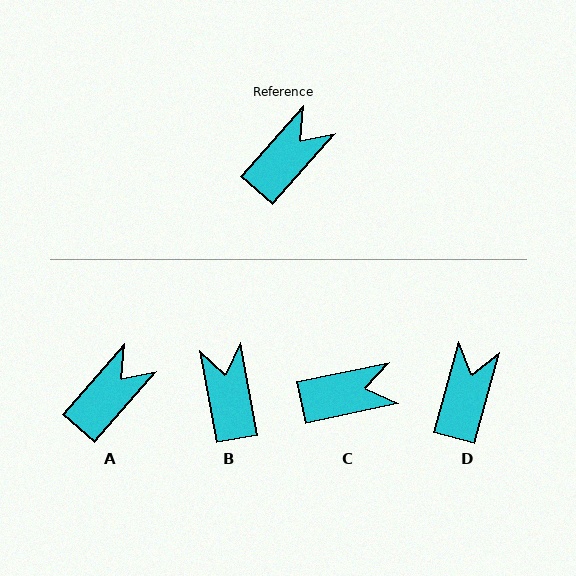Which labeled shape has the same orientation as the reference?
A.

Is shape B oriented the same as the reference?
No, it is off by about 52 degrees.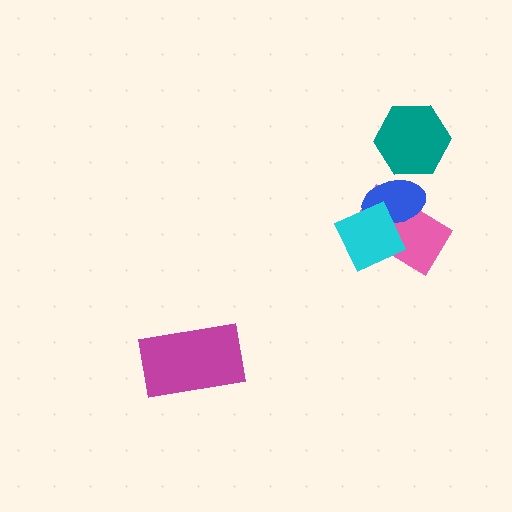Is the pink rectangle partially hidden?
Yes, it is partially covered by another shape.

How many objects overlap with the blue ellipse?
2 objects overlap with the blue ellipse.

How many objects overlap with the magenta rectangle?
0 objects overlap with the magenta rectangle.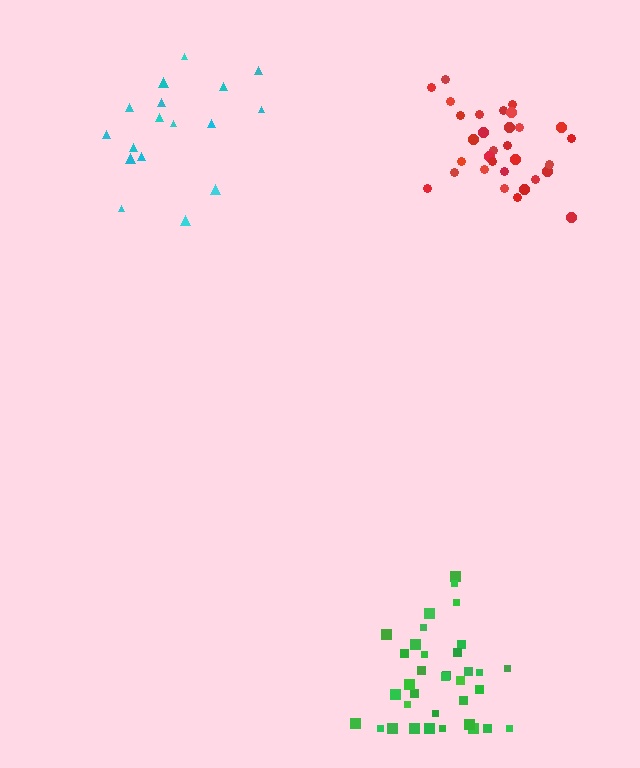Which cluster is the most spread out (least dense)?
Cyan.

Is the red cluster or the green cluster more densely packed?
Red.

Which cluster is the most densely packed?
Red.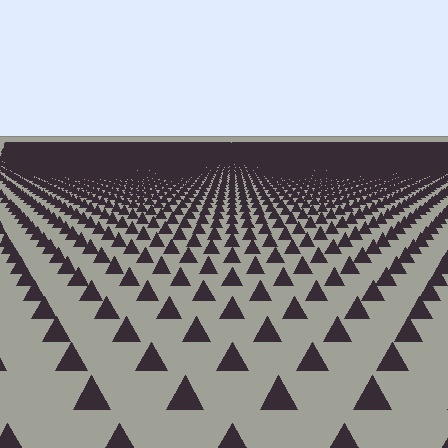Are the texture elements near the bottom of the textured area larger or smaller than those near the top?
Larger. Near the bottom, elements are closer to the viewer and appear at a bigger on-screen size.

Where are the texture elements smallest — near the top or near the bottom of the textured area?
Near the top.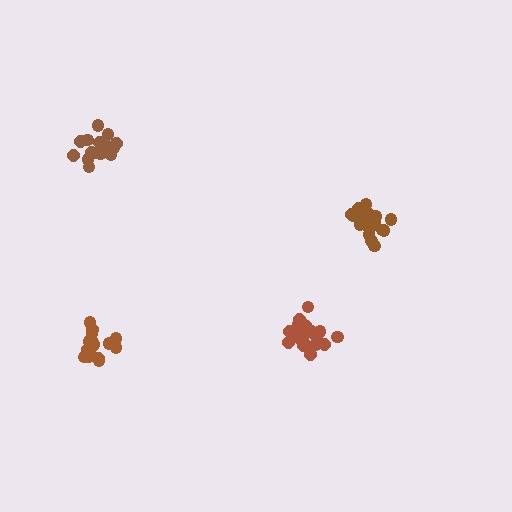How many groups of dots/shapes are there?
There are 4 groups.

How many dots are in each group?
Group 1: 19 dots, Group 2: 20 dots, Group 3: 19 dots, Group 4: 18 dots (76 total).